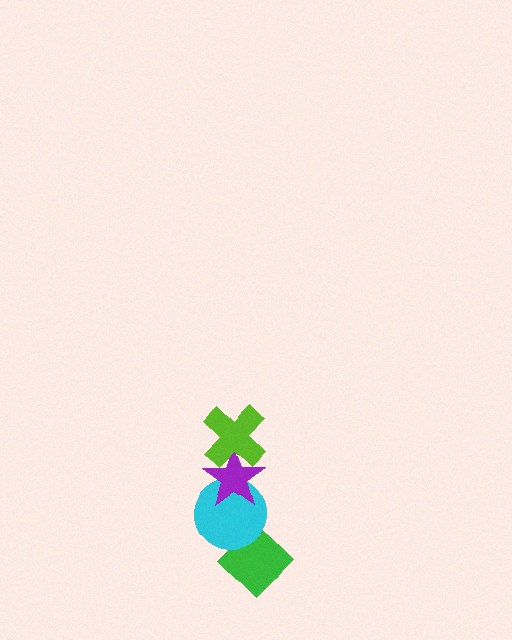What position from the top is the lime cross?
The lime cross is 1st from the top.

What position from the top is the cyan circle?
The cyan circle is 3rd from the top.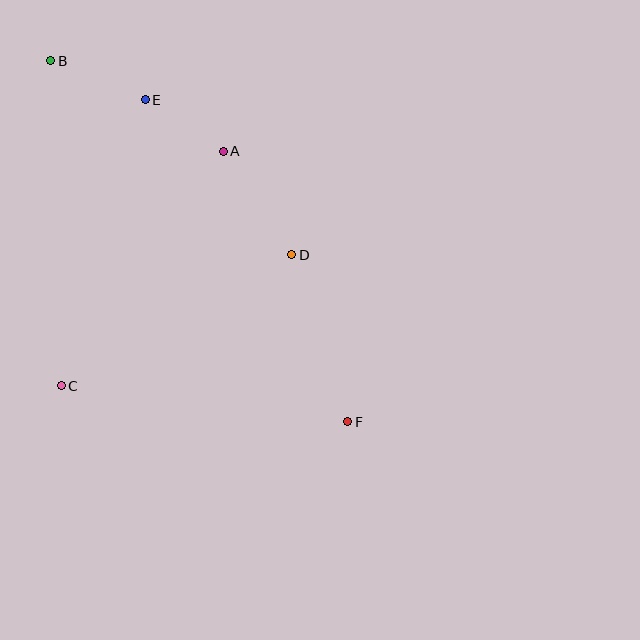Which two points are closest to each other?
Points A and E are closest to each other.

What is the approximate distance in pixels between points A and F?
The distance between A and F is approximately 298 pixels.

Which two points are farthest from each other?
Points B and F are farthest from each other.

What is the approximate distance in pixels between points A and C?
The distance between A and C is approximately 285 pixels.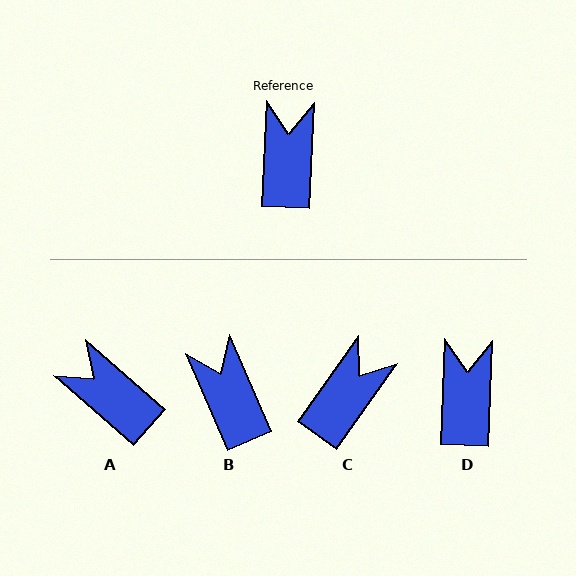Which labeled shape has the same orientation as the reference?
D.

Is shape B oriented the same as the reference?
No, it is off by about 26 degrees.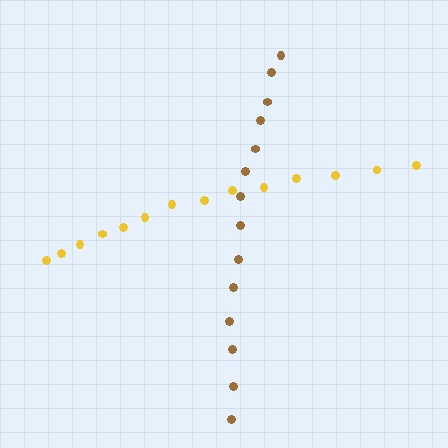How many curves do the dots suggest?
There are 2 distinct paths.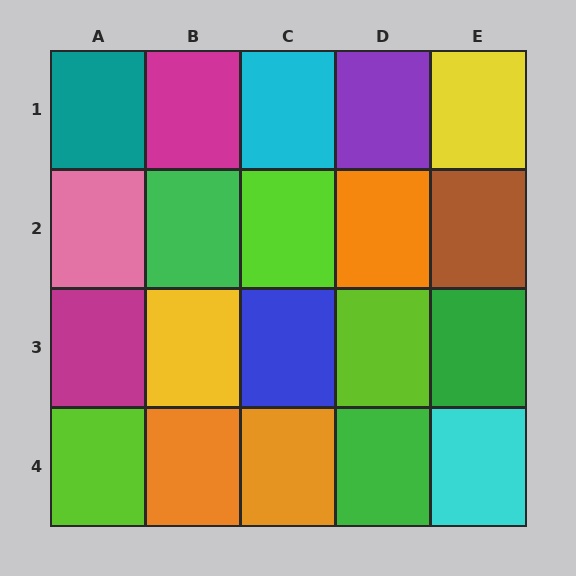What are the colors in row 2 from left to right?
Pink, green, lime, orange, brown.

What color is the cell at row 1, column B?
Magenta.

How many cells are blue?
1 cell is blue.